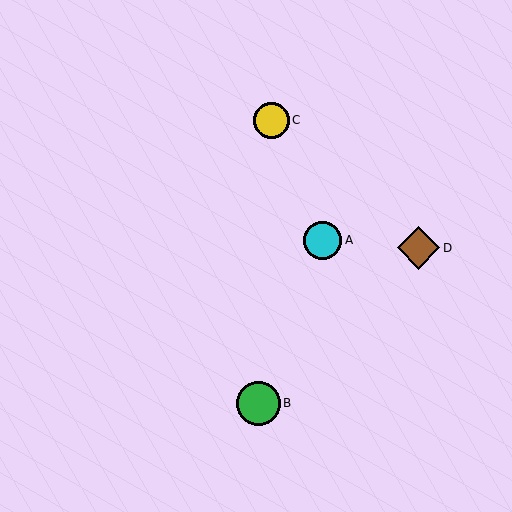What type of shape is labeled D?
Shape D is a brown diamond.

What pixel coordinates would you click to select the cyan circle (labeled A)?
Click at (322, 240) to select the cyan circle A.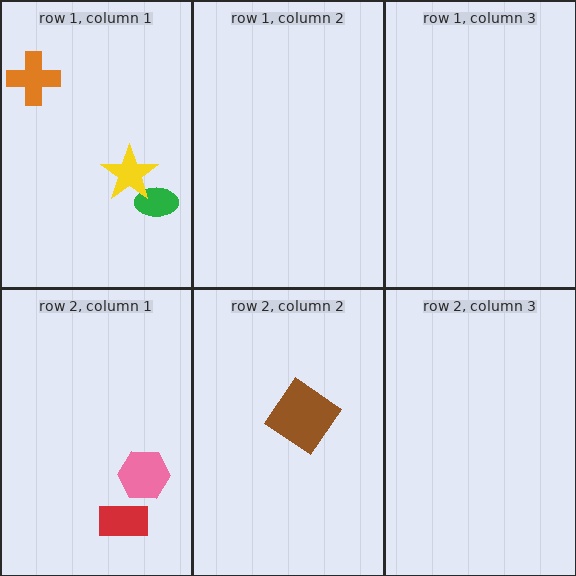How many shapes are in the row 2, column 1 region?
2.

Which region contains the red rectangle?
The row 2, column 1 region.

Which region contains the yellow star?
The row 1, column 1 region.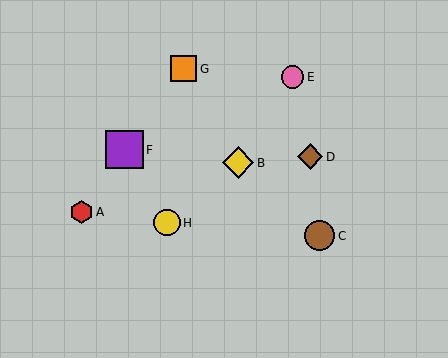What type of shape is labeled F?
Shape F is a purple square.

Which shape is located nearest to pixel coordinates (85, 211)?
The red hexagon (labeled A) at (82, 212) is nearest to that location.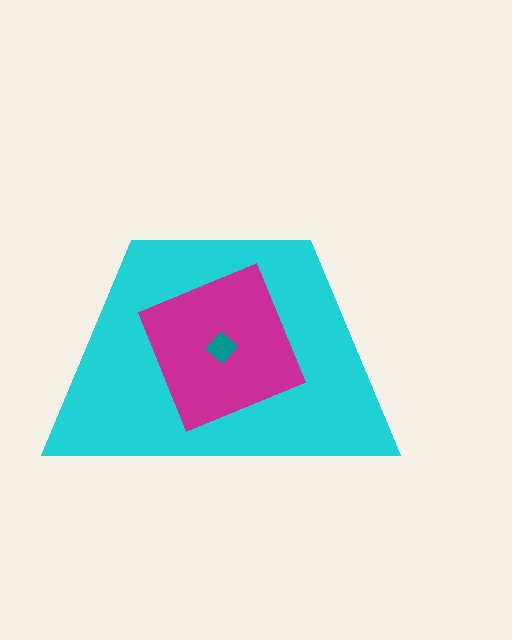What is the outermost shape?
The cyan trapezoid.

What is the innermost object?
The teal diamond.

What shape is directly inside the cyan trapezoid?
The magenta square.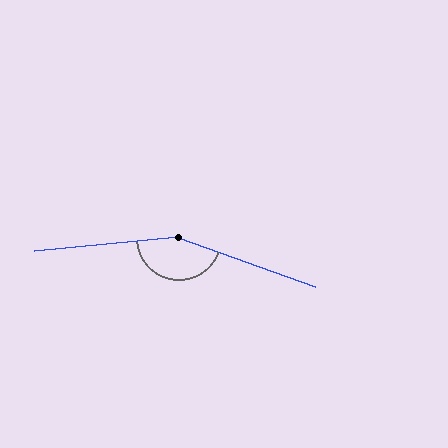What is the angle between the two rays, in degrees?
Approximately 155 degrees.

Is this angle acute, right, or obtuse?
It is obtuse.